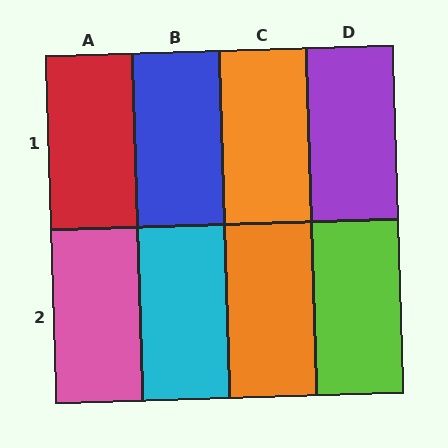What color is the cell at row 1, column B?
Blue.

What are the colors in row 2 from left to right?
Pink, cyan, orange, lime.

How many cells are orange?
2 cells are orange.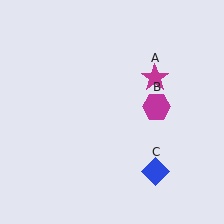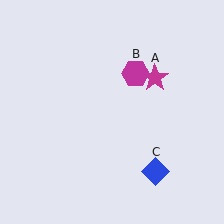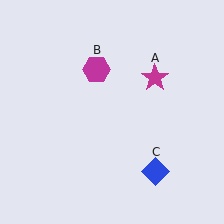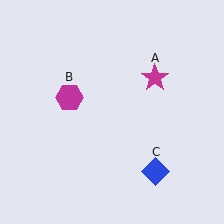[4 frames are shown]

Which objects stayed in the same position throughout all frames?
Magenta star (object A) and blue diamond (object C) remained stationary.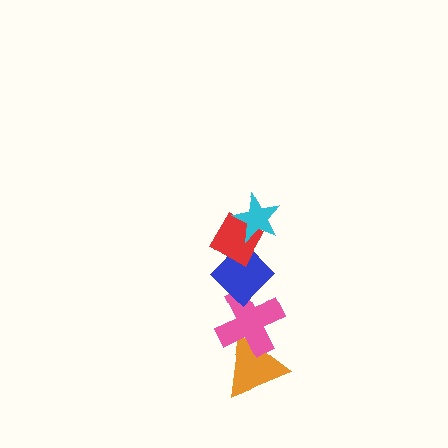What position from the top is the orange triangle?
The orange triangle is 5th from the top.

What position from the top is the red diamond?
The red diamond is 2nd from the top.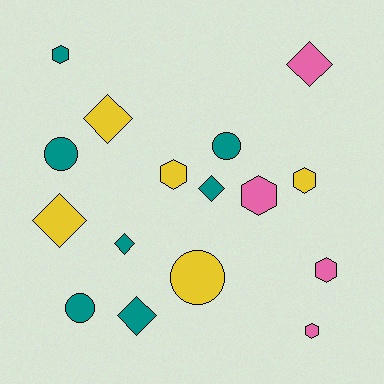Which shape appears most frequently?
Diamond, with 6 objects.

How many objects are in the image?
There are 16 objects.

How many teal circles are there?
There are 3 teal circles.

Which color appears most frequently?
Teal, with 7 objects.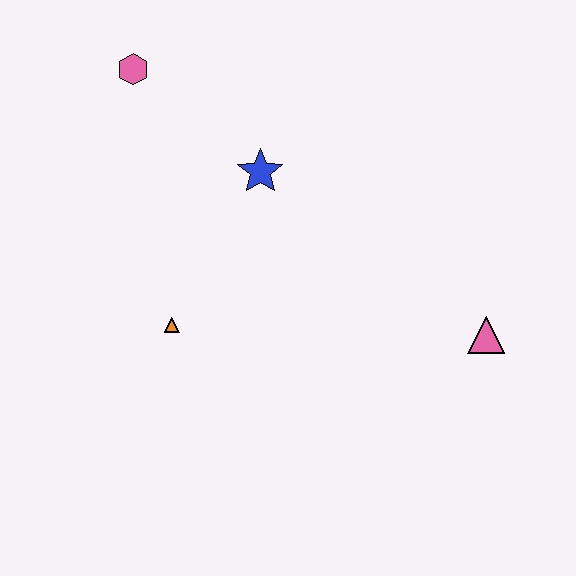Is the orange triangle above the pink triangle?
Yes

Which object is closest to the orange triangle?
The blue star is closest to the orange triangle.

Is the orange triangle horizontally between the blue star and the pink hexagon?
Yes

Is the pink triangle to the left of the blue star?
No